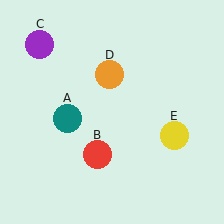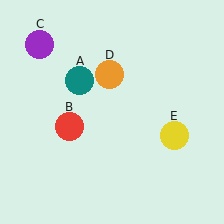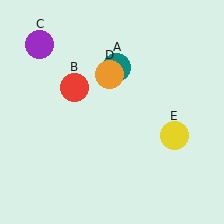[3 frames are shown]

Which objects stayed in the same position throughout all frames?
Purple circle (object C) and orange circle (object D) and yellow circle (object E) remained stationary.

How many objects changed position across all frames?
2 objects changed position: teal circle (object A), red circle (object B).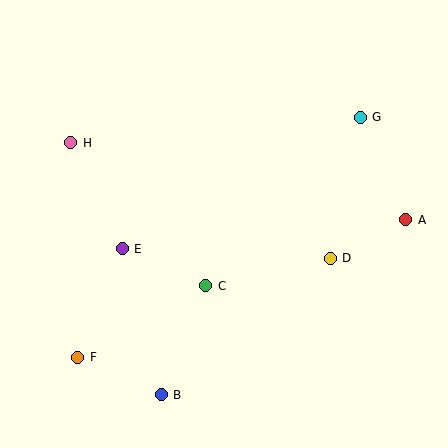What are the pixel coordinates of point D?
Point D is at (330, 258).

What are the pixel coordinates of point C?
Point C is at (206, 286).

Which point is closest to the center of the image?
Point C at (206, 286) is closest to the center.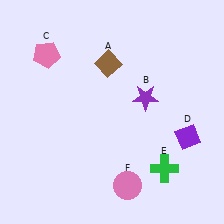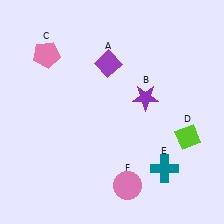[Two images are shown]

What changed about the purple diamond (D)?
In Image 1, D is purple. In Image 2, it changed to lime.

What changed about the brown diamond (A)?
In Image 1, A is brown. In Image 2, it changed to purple.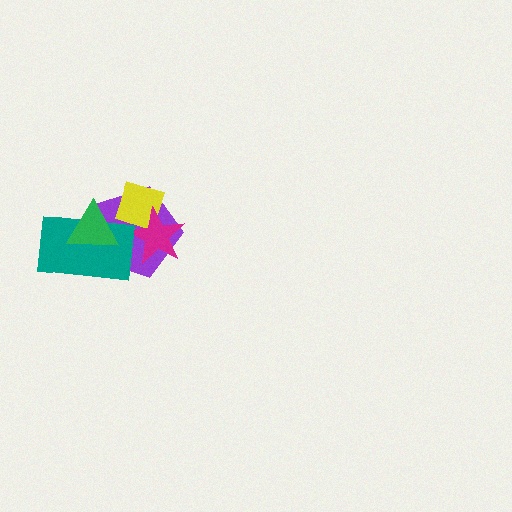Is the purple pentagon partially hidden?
Yes, it is partially covered by another shape.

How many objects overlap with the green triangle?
2 objects overlap with the green triangle.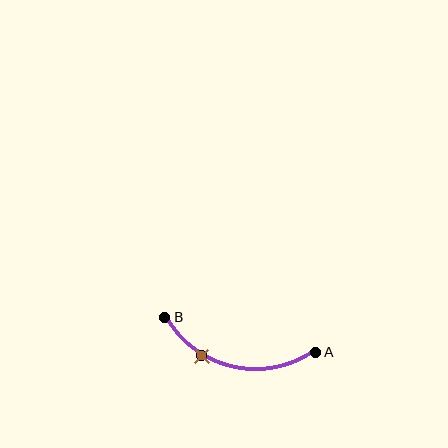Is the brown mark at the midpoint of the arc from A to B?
No. The brown mark lies on the arc but is closer to endpoint B. The arc midpoint would be at the point on the curve equidistant along the arc from both A and B.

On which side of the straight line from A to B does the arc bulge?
The arc bulges below the straight line connecting A and B.